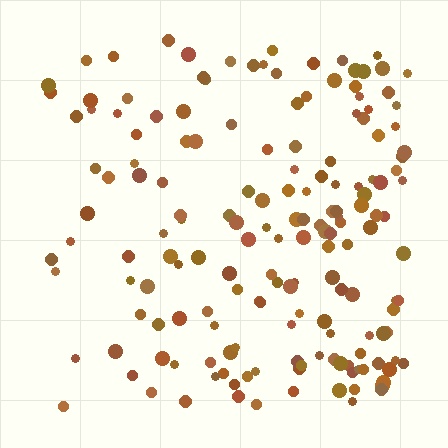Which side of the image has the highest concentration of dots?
The right.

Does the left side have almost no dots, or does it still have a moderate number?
Still a moderate number, just noticeably fewer than the right.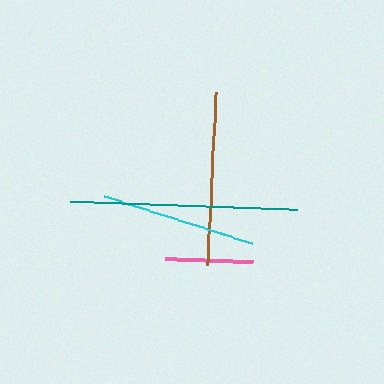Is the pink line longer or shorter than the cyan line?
The cyan line is longer than the pink line.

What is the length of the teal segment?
The teal segment is approximately 229 pixels long.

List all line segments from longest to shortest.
From longest to shortest: teal, brown, cyan, pink.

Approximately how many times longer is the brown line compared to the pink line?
The brown line is approximately 2.0 times the length of the pink line.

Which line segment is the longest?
The teal line is the longest at approximately 229 pixels.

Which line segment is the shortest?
The pink line is the shortest at approximately 88 pixels.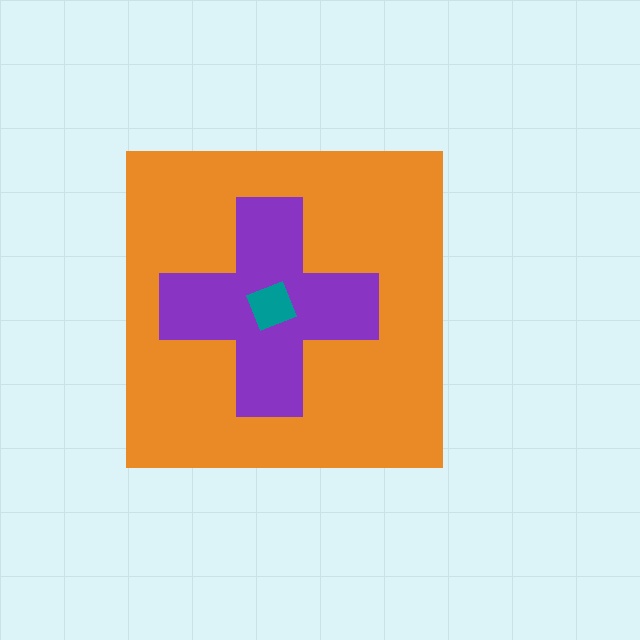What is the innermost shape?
The teal square.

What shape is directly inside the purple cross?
The teal square.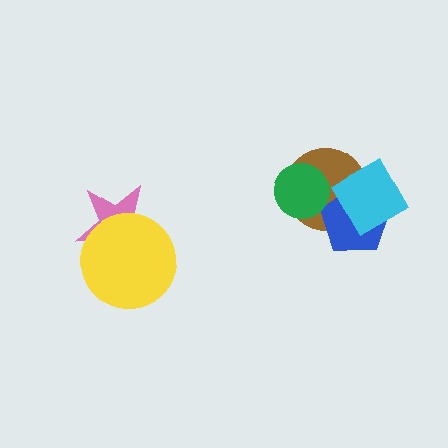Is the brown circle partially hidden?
Yes, it is partially covered by another shape.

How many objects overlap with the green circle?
1 object overlaps with the green circle.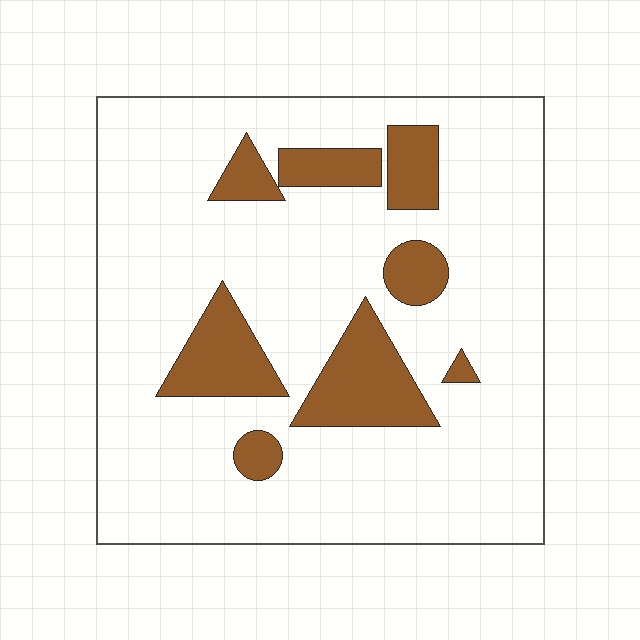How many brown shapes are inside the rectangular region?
8.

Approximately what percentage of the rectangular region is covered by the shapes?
Approximately 20%.